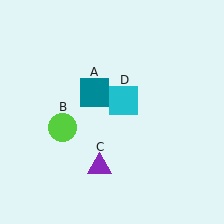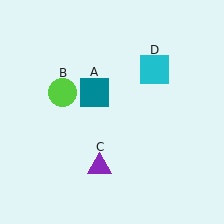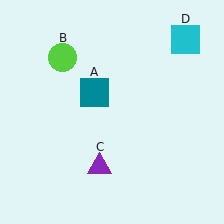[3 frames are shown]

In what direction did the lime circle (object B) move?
The lime circle (object B) moved up.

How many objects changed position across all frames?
2 objects changed position: lime circle (object B), cyan square (object D).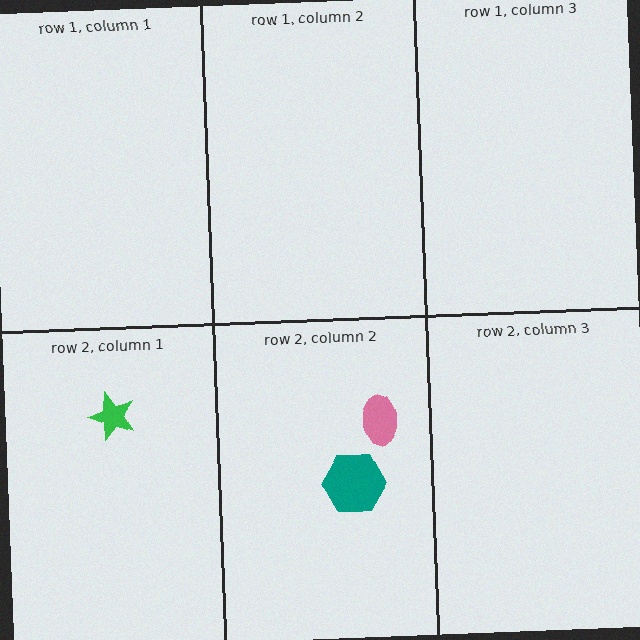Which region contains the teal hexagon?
The row 2, column 2 region.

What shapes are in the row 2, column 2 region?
The pink ellipse, the teal hexagon.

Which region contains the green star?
The row 2, column 1 region.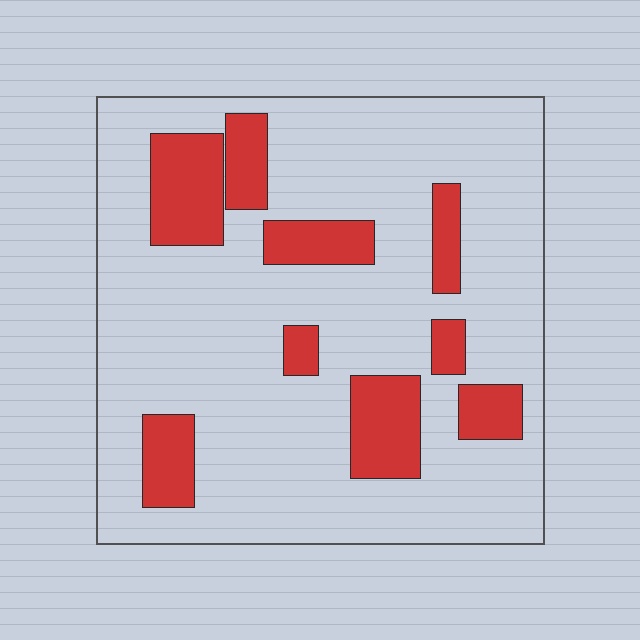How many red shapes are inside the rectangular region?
9.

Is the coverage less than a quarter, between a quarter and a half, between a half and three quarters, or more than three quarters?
Less than a quarter.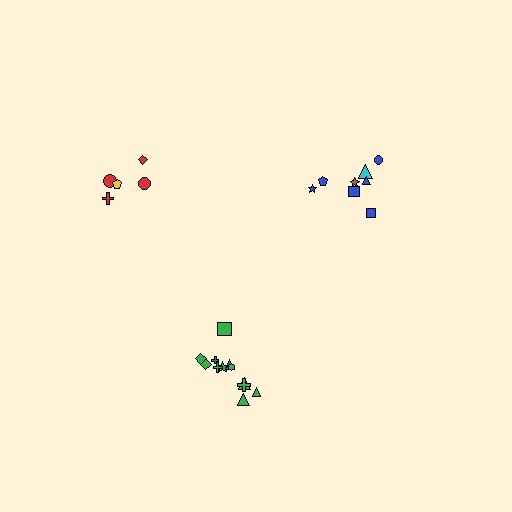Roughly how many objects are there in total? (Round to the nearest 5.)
Roughly 25 objects in total.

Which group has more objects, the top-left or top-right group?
The top-right group.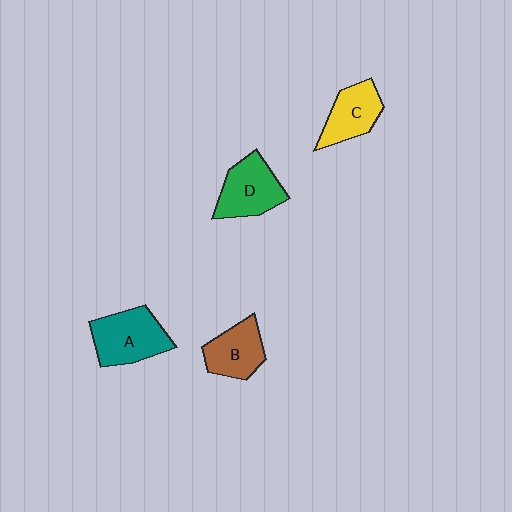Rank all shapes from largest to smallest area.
From largest to smallest: A (teal), D (green), B (brown), C (yellow).